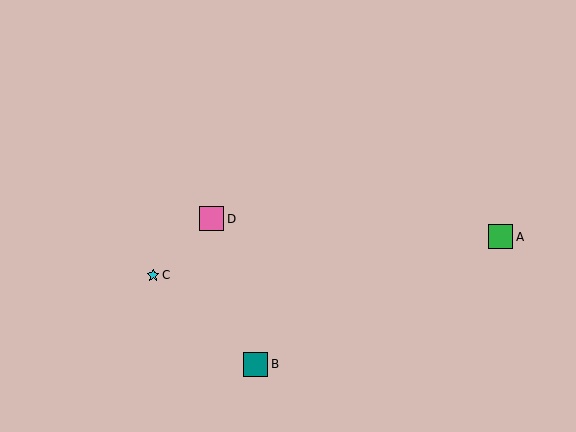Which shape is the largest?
The teal square (labeled B) is the largest.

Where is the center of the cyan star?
The center of the cyan star is at (153, 275).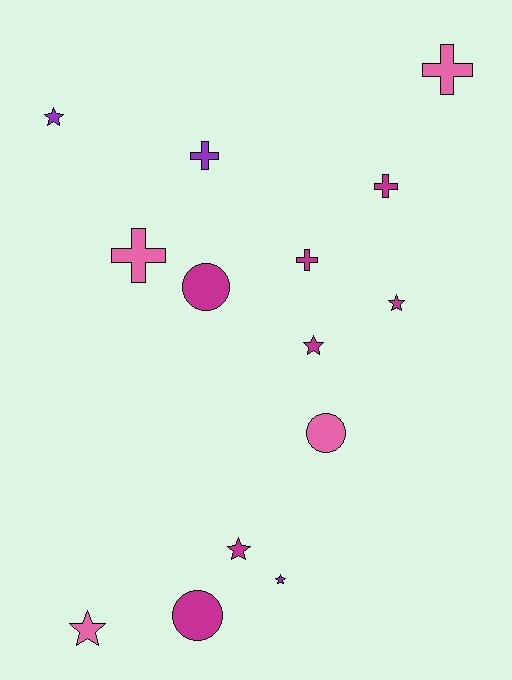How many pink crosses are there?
There are 2 pink crosses.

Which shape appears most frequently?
Star, with 6 objects.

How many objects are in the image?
There are 14 objects.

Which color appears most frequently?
Magenta, with 7 objects.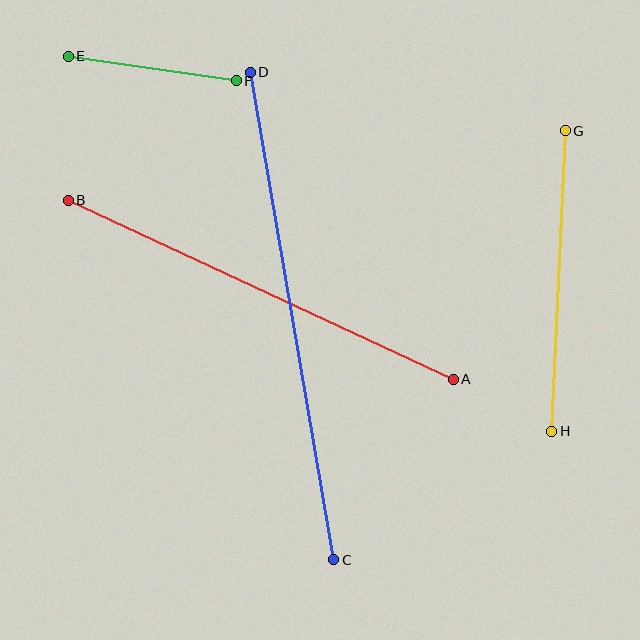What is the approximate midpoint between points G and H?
The midpoint is at approximately (559, 281) pixels.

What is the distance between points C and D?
The distance is approximately 494 pixels.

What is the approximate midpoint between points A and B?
The midpoint is at approximately (261, 290) pixels.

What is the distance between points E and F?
The distance is approximately 170 pixels.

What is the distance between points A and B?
The distance is approximately 424 pixels.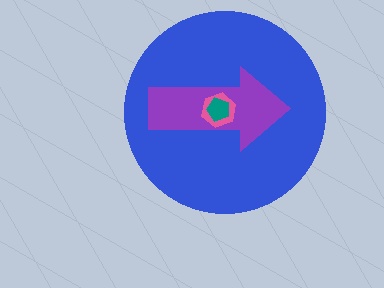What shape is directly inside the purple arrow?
The pink hexagon.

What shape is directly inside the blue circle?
The purple arrow.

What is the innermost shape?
The teal pentagon.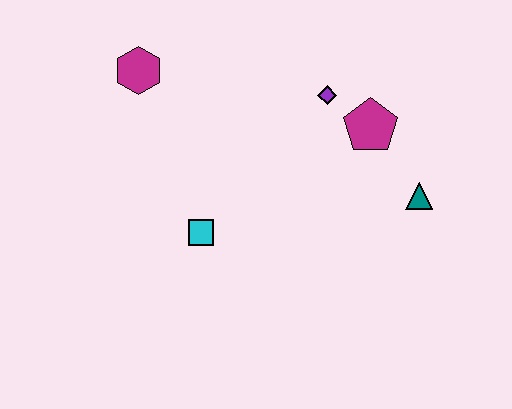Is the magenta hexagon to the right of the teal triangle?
No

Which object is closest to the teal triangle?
The magenta pentagon is closest to the teal triangle.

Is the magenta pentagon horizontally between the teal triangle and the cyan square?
Yes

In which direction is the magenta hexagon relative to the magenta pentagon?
The magenta hexagon is to the left of the magenta pentagon.